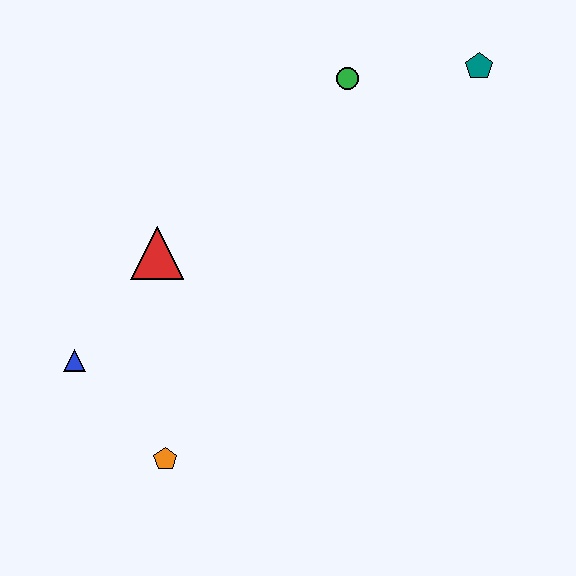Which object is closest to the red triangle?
The blue triangle is closest to the red triangle.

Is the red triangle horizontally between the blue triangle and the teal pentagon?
Yes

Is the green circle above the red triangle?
Yes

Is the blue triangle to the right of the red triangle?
No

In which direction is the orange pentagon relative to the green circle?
The orange pentagon is below the green circle.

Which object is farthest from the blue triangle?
The teal pentagon is farthest from the blue triangle.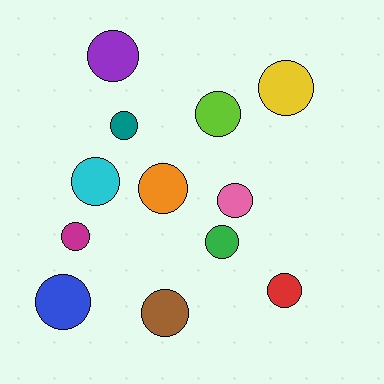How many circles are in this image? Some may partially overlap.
There are 12 circles.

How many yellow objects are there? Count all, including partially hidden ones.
There is 1 yellow object.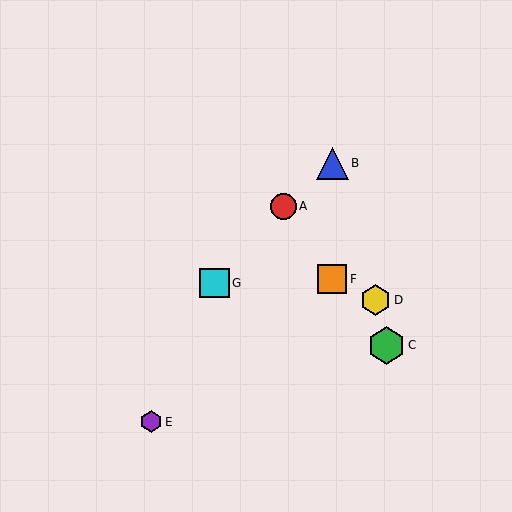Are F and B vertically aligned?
Yes, both are at x≈332.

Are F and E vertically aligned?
No, F is at x≈332 and E is at x≈151.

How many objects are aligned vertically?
2 objects (B, F) are aligned vertically.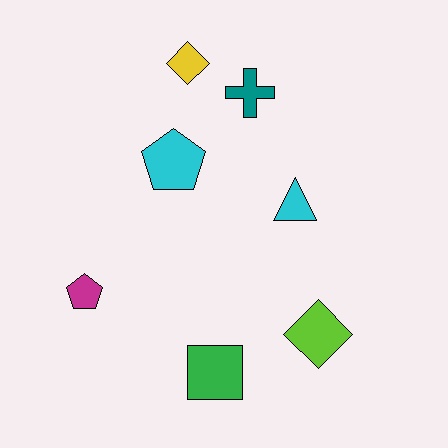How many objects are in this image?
There are 7 objects.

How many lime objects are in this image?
There is 1 lime object.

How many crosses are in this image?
There is 1 cross.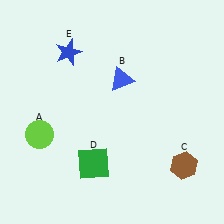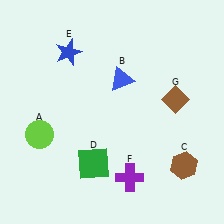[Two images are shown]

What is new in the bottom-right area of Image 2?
A purple cross (F) was added in the bottom-right area of Image 2.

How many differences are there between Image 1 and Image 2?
There are 2 differences between the two images.